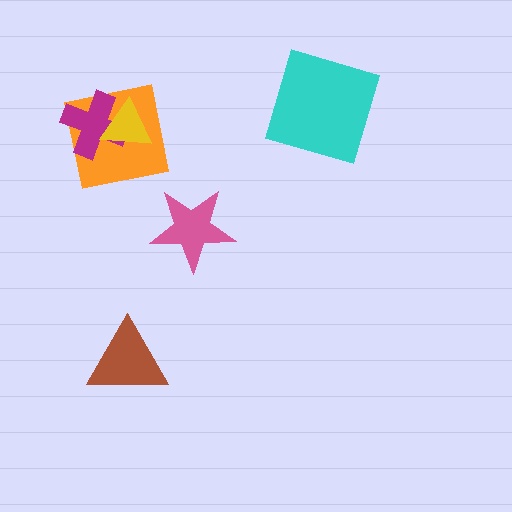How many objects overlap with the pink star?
0 objects overlap with the pink star.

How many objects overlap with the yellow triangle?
2 objects overlap with the yellow triangle.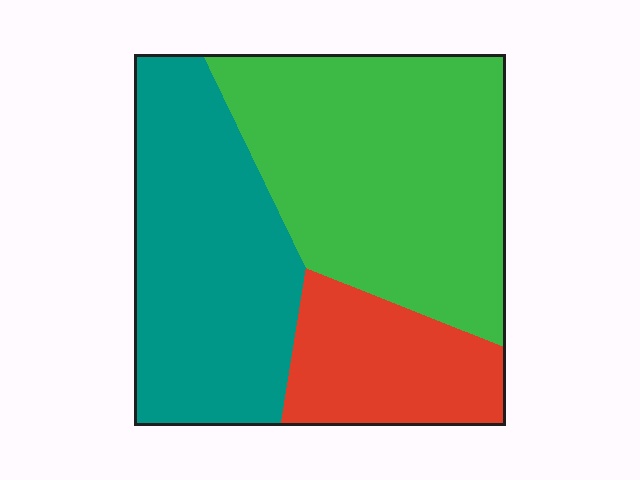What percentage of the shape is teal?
Teal takes up between a third and a half of the shape.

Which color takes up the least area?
Red, at roughly 20%.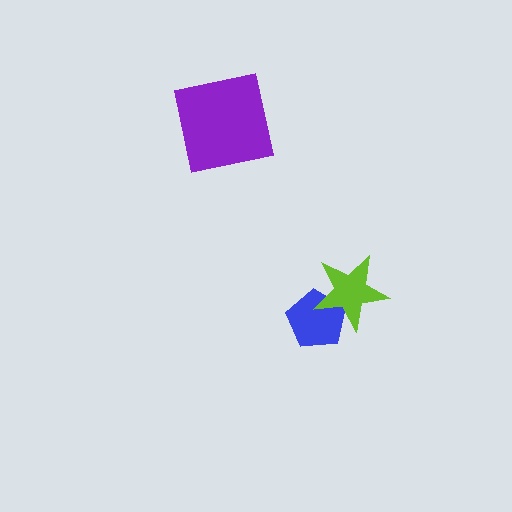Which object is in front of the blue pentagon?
The lime star is in front of the blue pentagon.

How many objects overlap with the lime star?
1 object overlaps with the lime star.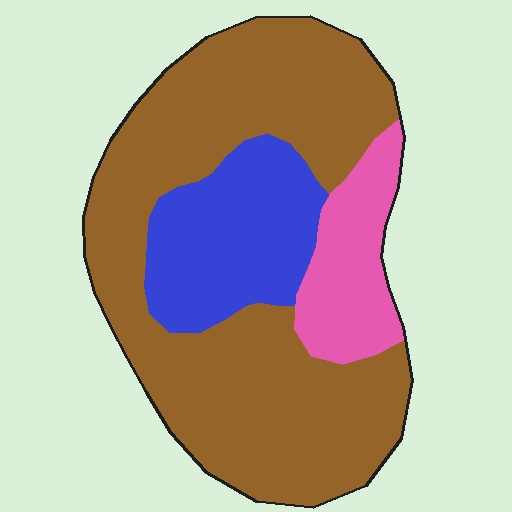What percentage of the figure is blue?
Blue takes up about one fifth (1/5) of the figure.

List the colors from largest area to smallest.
From largest to smallest: brown, blue, pink.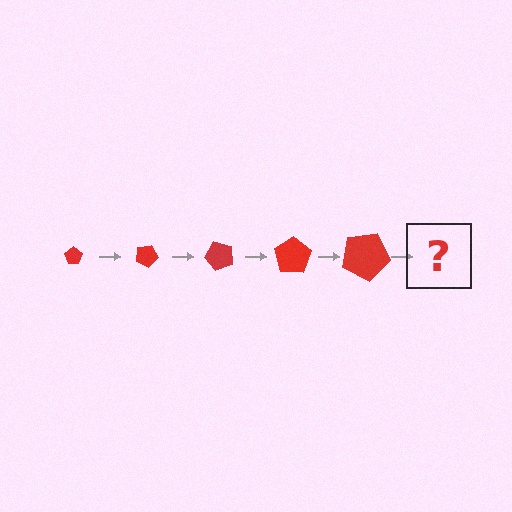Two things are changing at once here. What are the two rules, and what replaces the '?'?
The two rules are that the pentagon grows larger each step and it rotates 25 degrees each step. The '?' should be a pentagon, larger than the previous one and rotated 125 degrees from the start.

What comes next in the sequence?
The next element should be a pentagon, larger than the previous one and rotated 125 degrees from the start.